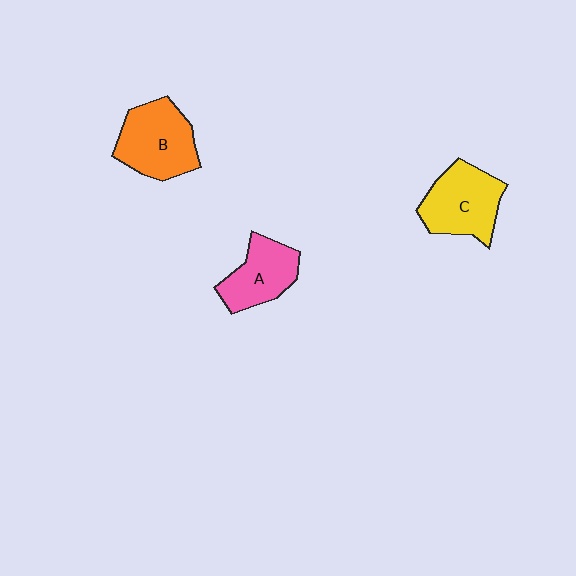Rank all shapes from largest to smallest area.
From largest to smallest: B (orange), C (yellow), A (pink).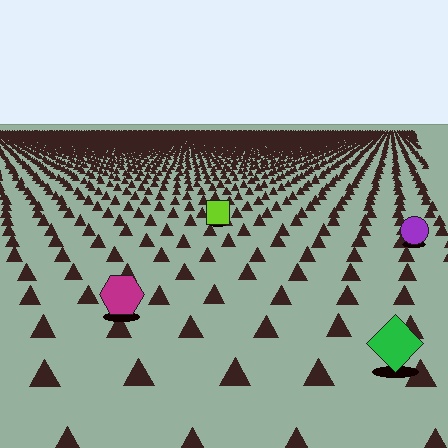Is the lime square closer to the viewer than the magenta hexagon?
No. The magenta hexagon is closer — you can tell from the texture gradient: the ground texture is coarser near it.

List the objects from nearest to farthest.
From nearest to farthest: the green diamond, the magenta hexagon, the purple circle, the lime square.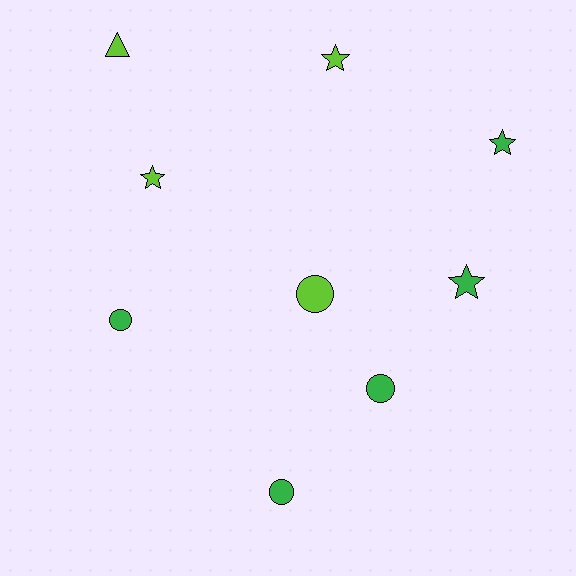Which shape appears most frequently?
Circle, with 4 objects.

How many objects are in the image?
There are 9 objects.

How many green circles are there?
There are 3 green circles.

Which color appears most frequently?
Green, with 5 objects.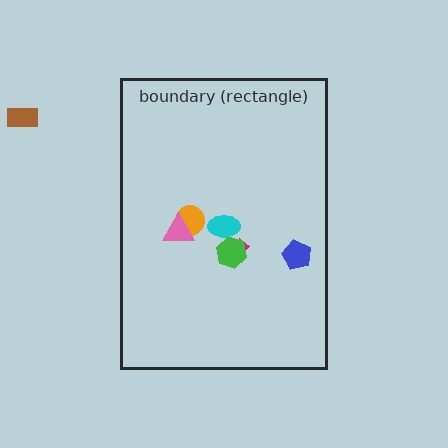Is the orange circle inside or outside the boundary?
Inside.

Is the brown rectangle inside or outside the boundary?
Outside.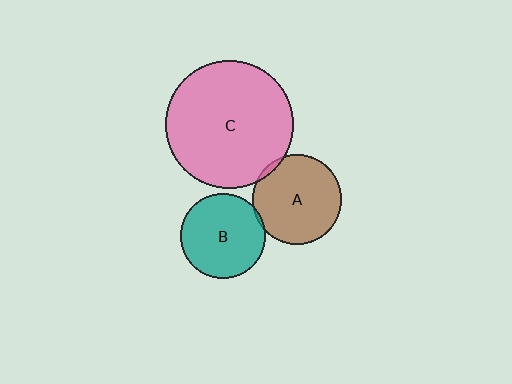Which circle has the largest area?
Circle C (pink).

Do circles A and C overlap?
Yes.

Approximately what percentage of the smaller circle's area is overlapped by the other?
Approximately 5%.